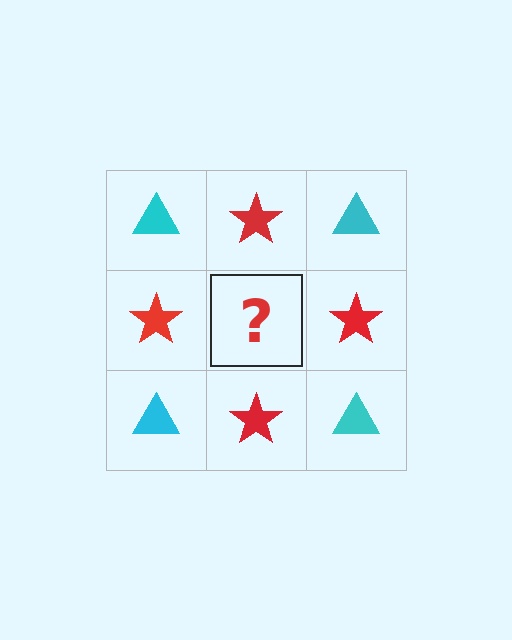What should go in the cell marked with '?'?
The missing cell should contain a cyan triangle.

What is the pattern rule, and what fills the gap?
The rule is that it alternates cyan triangle and red star in a checkerboard pattern. The gap should be filled with a cyan triangle.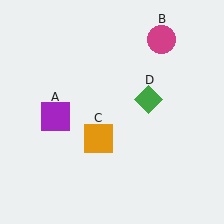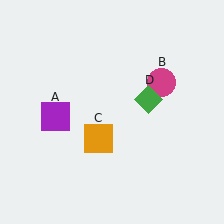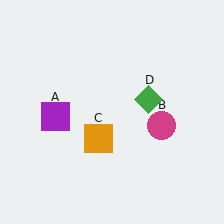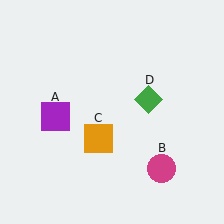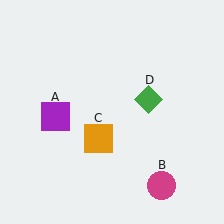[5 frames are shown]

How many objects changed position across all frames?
1 object changed position: magenta circle (object B).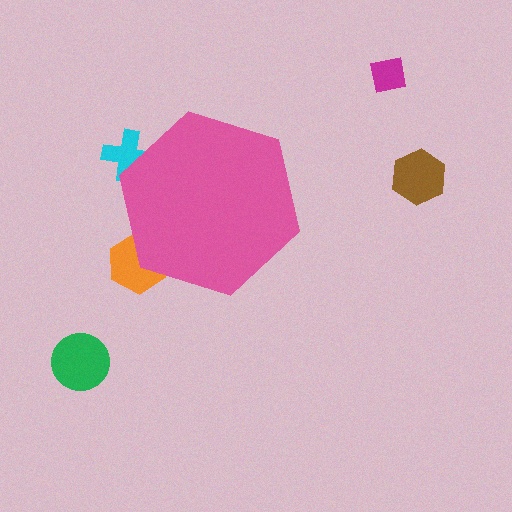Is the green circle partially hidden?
No, the green circle is fully visible.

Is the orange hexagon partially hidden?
Yes, the orange hexagon is partially hidden behind the pink hexagon.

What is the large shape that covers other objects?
A pink hexagon.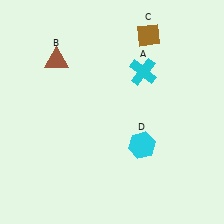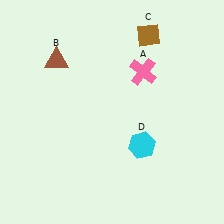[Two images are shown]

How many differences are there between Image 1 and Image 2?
There is 1 difference between the two images.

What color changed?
The cross (A) changed from cyan in Image 1 to pink in Image 2.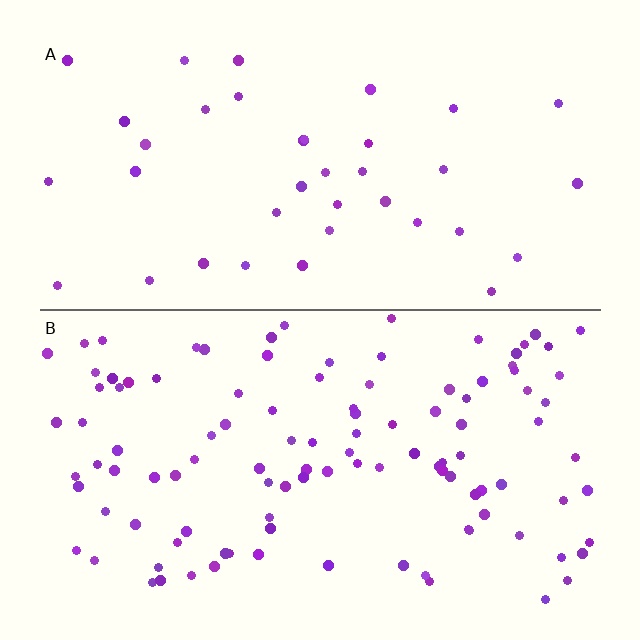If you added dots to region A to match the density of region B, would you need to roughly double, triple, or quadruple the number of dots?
Approximately triple.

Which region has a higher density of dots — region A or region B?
B (the bottom).